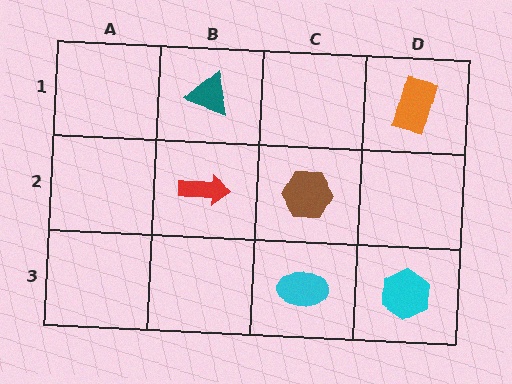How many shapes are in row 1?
2 shapes.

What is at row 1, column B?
A teal triangle.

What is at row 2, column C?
A brown hexagon.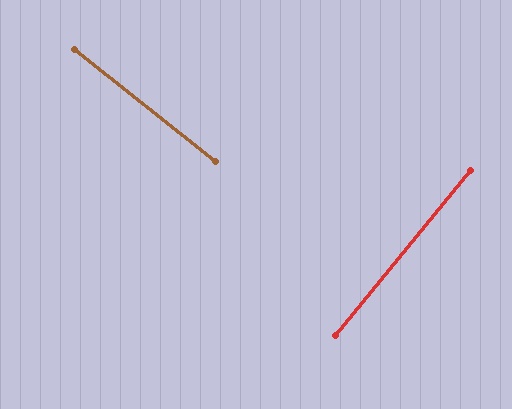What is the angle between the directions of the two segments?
Approximately 89 degrees.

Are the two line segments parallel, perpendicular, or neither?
Perpendicular — they meet at approximately 89°.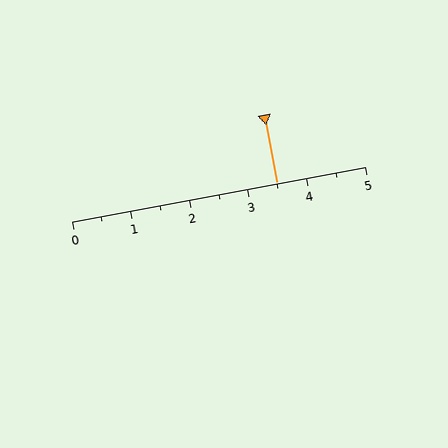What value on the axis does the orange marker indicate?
The marker indicates approximately 3.5.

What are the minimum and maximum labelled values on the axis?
The axis runs from 0 to 5.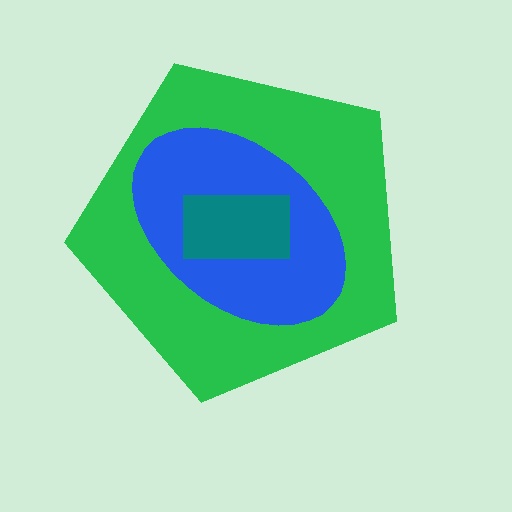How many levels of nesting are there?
3.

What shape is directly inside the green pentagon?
The blue ellipse.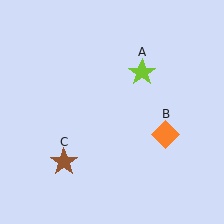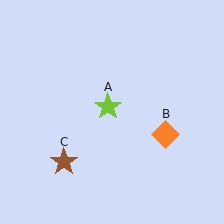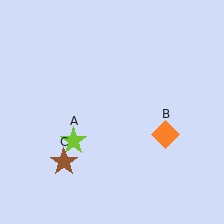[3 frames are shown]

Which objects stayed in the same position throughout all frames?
Orange diamond (object B) and brown star (object C) remained stationary.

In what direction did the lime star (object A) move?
The lime star (object A) moved down and to the left.